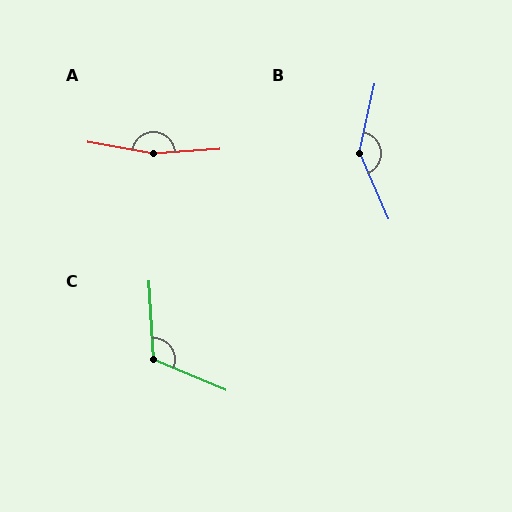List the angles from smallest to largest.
C (117°), B (144°), A (166°).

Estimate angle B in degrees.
Approximately 144 degrees.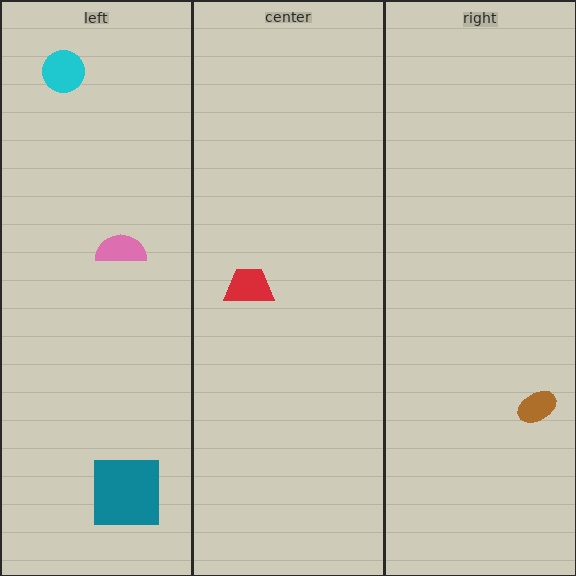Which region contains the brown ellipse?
The right region.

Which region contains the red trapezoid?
The center region.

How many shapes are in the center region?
1.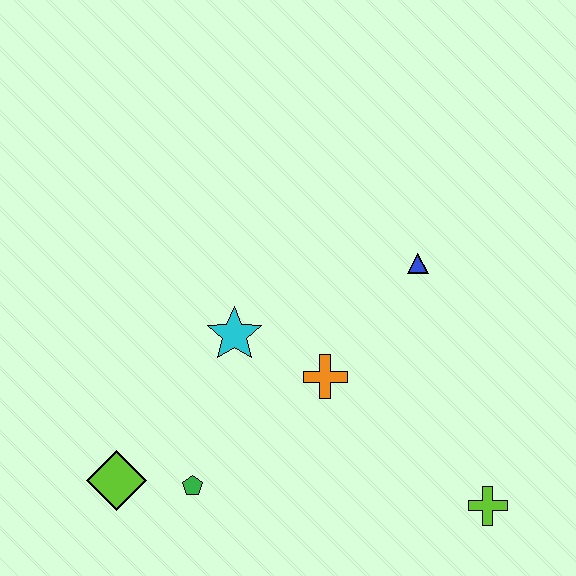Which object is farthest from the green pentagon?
The blue triangle is farthest from the green pentagon.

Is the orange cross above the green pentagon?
Yes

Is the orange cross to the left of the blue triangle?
Yes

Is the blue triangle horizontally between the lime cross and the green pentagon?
Yes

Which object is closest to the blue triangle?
The orange cross is closest to the blue triangle.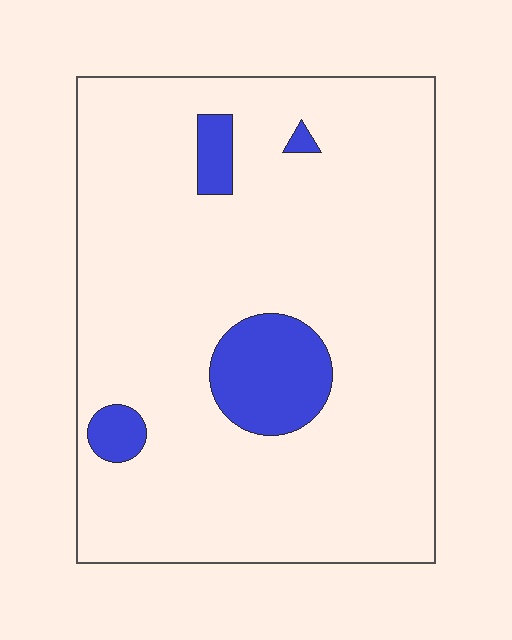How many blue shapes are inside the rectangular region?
4.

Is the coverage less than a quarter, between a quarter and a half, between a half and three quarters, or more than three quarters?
Less than a quarter.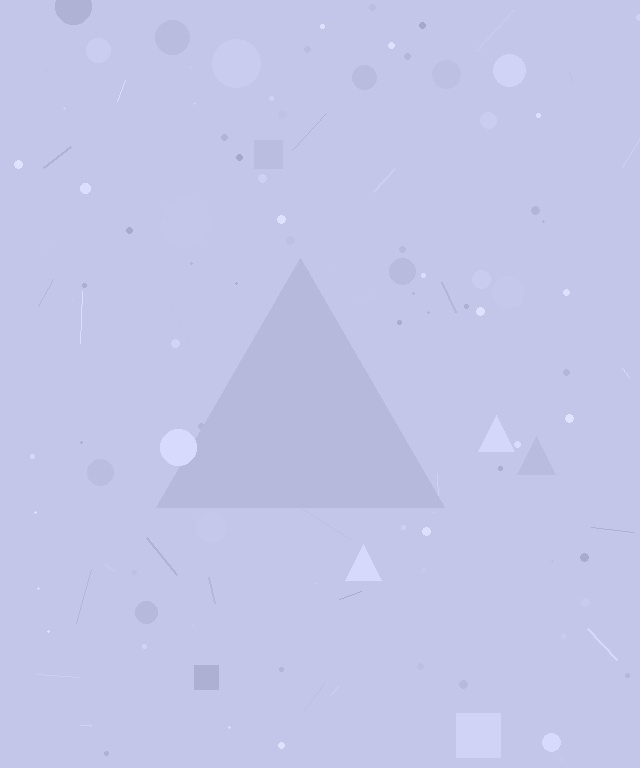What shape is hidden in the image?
A triangle is hidden in the image.